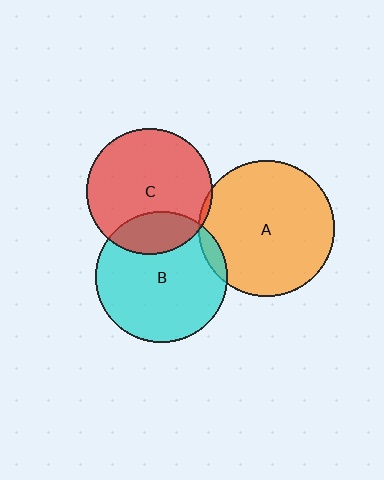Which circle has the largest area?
Circle A (orange).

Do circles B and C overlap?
Yes.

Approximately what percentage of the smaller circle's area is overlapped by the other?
Approximately 20%.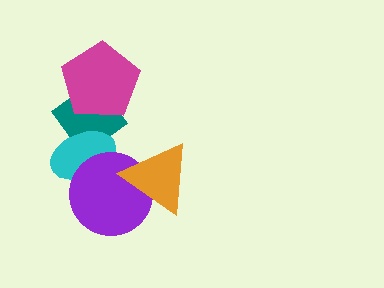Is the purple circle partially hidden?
Yes, it is partially covered by another shape.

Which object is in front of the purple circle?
The orange triangle is in front of the purple circle.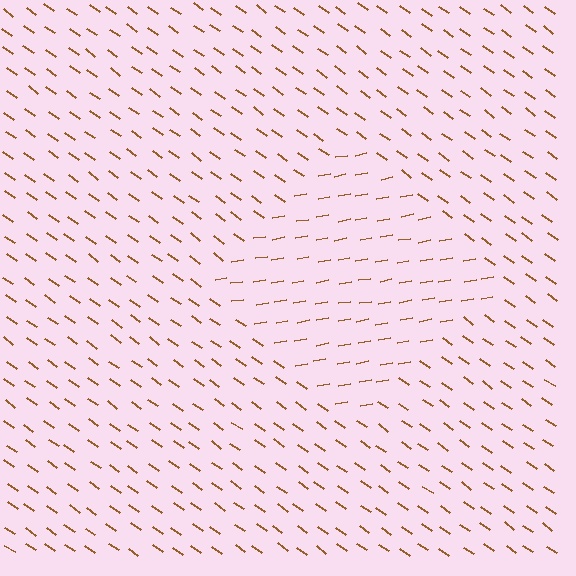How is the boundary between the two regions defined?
The boundary is defined purely by a change in line orientation (approximately 45 degrees difference). All lines are the same color and thickness.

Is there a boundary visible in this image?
Yes, there is a texture boundary formed by a change in line orientation.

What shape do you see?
I see a diamond.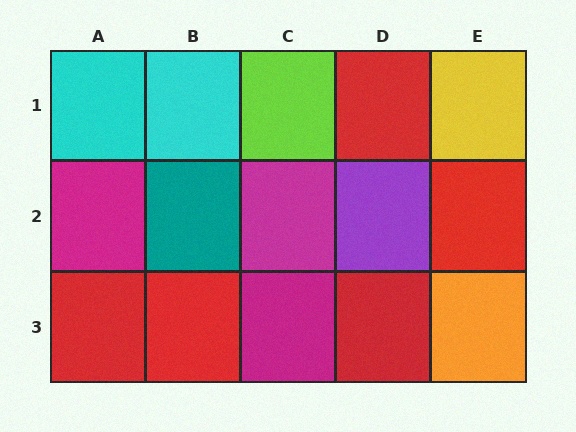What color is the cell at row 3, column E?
Orange.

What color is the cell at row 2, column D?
Purple.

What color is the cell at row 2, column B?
Teal.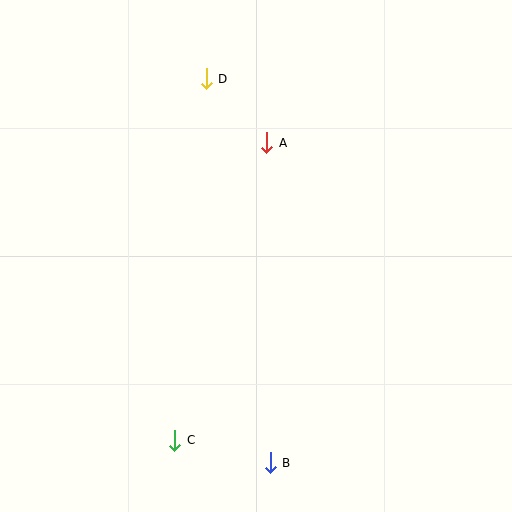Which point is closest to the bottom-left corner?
Point C is closest to the bottom-left corner.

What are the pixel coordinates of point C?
Point C is at (175, 440).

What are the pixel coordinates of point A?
Point A is at (267, 143).